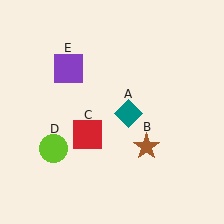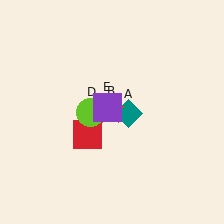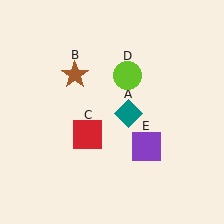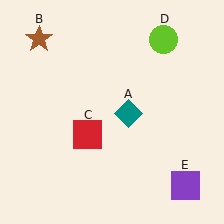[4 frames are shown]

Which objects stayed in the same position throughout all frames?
Teal diamond (object A) and red square (object C) remained stationary.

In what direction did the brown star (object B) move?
The brown star (object B) moved up and to the left.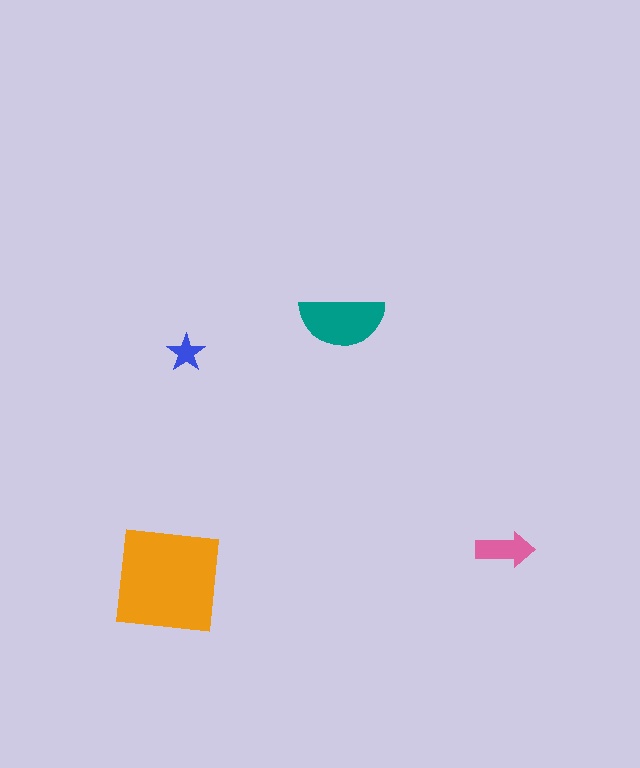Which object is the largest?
The orange square.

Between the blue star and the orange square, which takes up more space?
The orange square.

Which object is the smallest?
The blue star.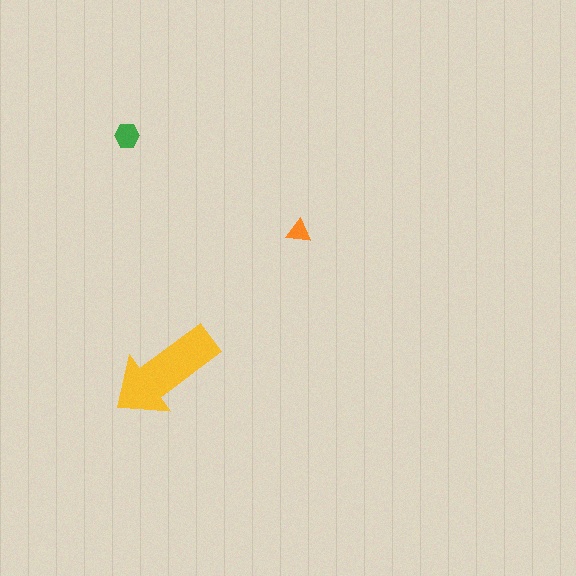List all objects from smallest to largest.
The orange triangle, the green hexagon, the yellow arrow.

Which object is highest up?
The green hexagon is topmost.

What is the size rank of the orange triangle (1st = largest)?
3rd.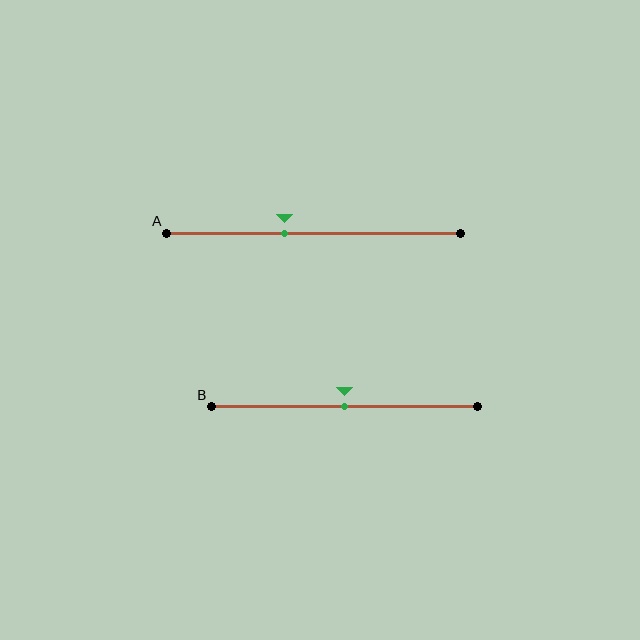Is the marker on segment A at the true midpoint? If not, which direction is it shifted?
No, the marker on segment A is shifted to the left by about 10% of the segment length.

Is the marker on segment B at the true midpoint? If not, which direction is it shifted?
Yes, the marker on segment B is at the true midpoint.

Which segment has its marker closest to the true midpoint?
Segment B has its marker closest to the true midpoint.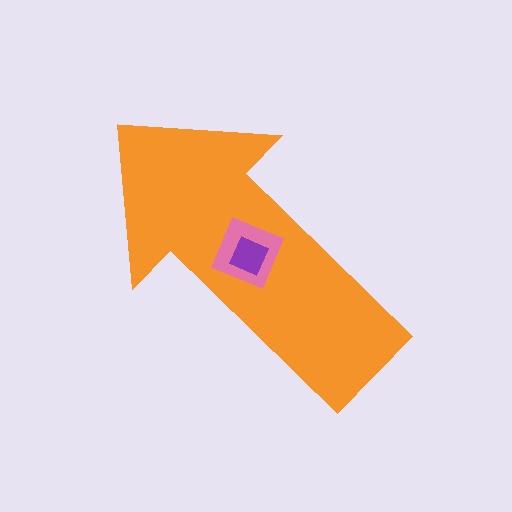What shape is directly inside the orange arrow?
The pink square.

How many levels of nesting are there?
3.